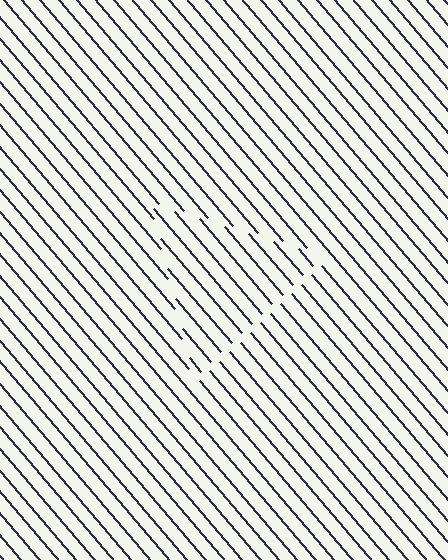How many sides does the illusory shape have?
3 sides — the line-ends trace a triangle.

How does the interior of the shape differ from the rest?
The interior of the shape contains the same grating, shifted by half a period — the contour is defined by the phase discontinuity where line-ends from the inner and outer gratings abut.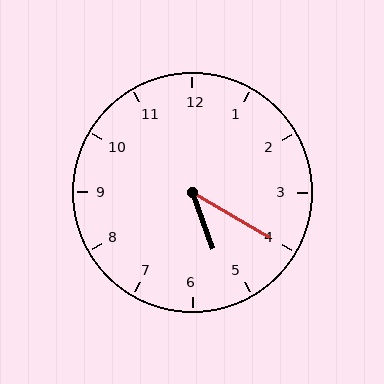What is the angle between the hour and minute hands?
Approximately 40 degrees.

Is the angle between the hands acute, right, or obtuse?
It is acute.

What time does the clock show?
5:20.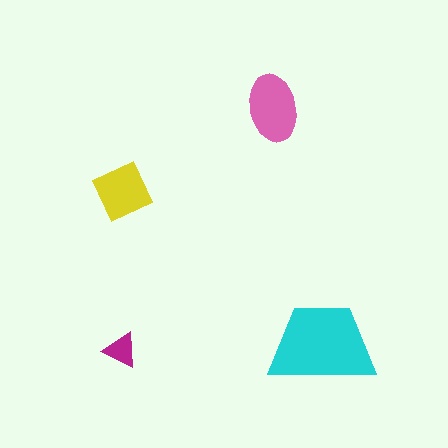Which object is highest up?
The pink ellipse is topmost.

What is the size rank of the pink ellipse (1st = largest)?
2nd.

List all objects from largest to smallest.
The cyan trapezoid, the pink ellipse, the yellow diamond, the magenta triangle.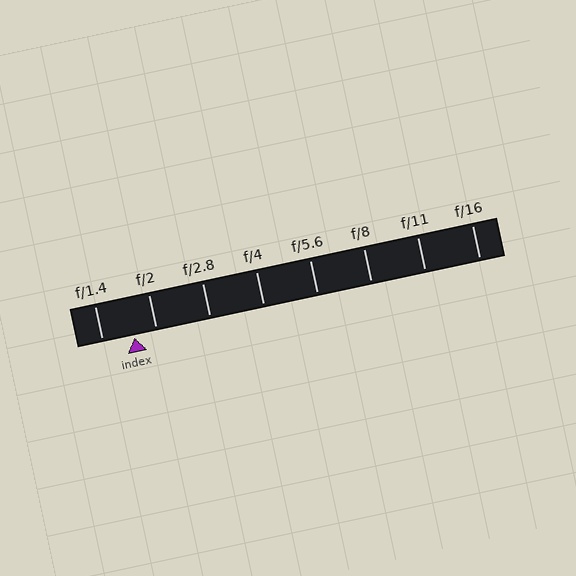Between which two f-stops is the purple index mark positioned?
The index mark is between f/1.4 and f/2.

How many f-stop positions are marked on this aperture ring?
There are 8 f-stop positions marked.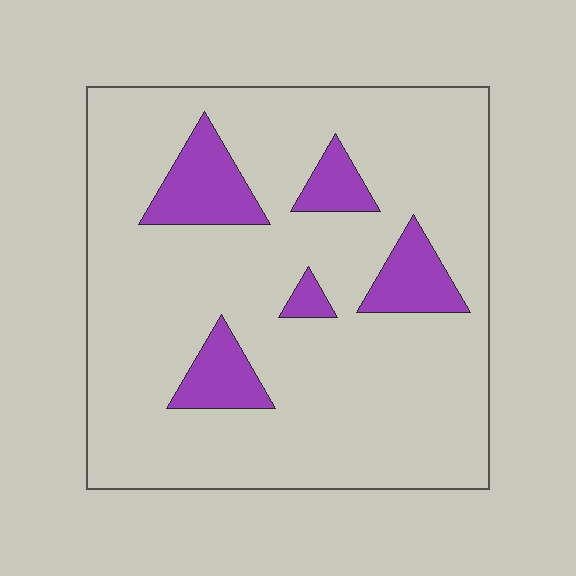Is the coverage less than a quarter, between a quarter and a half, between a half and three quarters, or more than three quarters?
Less than a quarter.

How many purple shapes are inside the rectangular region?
5.